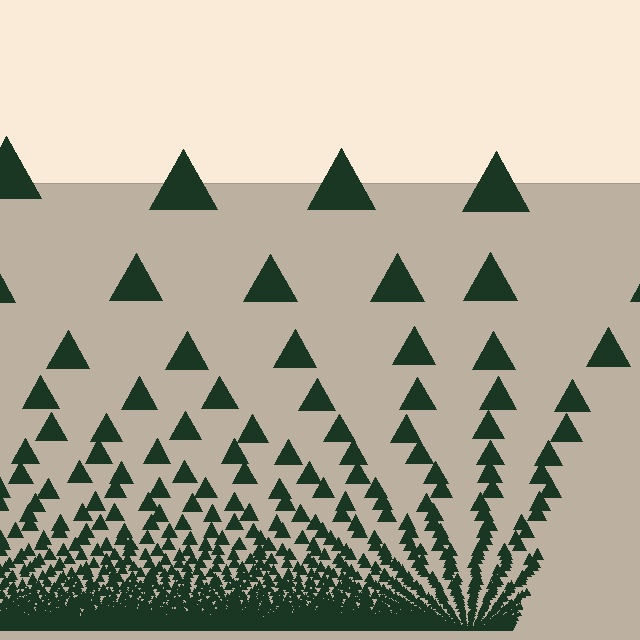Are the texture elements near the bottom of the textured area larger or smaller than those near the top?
Smaller. The gradient is inverted — elements near the bottom are smaller and denser.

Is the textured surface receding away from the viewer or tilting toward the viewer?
The surface appears to tilt toward the viewer. Texture elements get larger and sparser toward the top.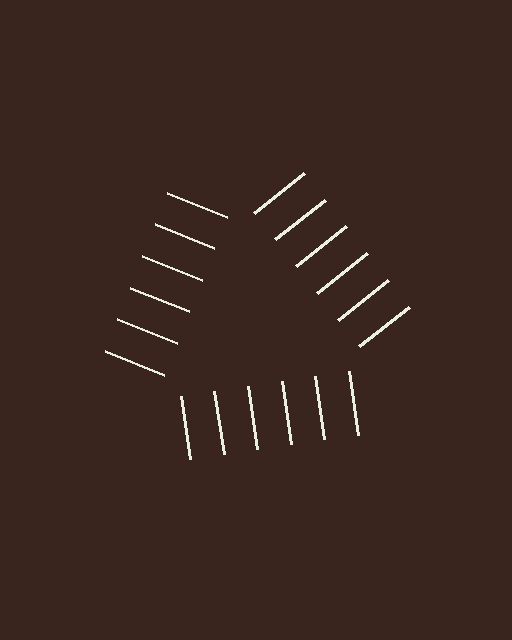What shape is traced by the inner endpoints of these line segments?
An illusory triangle — the line segments terminate on its edges but no continuous stroke is drawn.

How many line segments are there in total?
18 — 6 along each of the 3 edges.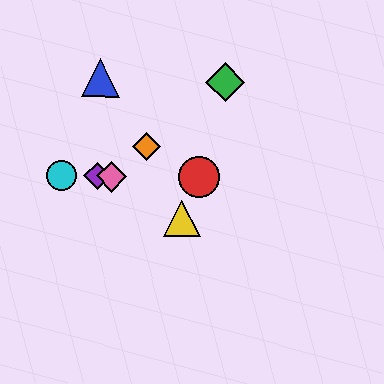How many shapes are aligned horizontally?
4 shapes (the red circle, the purple diamond, the cyan circle, the pink diamond) are aligned horizontally.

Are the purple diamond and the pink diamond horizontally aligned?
Yes, both are at y≈176.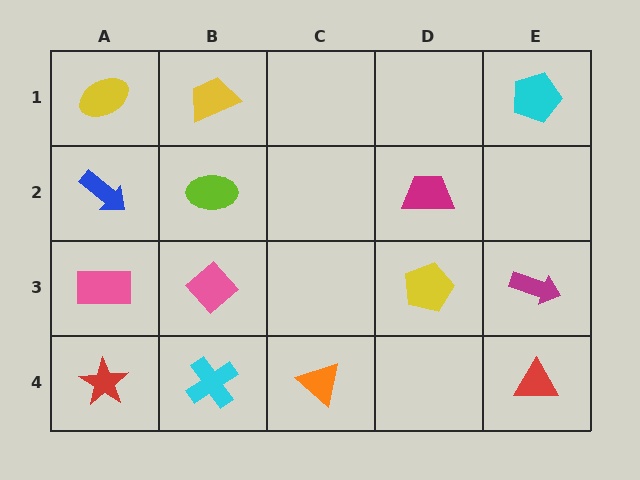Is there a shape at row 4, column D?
No, that cell is empty.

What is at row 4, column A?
A red star.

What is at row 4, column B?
A cyan cross.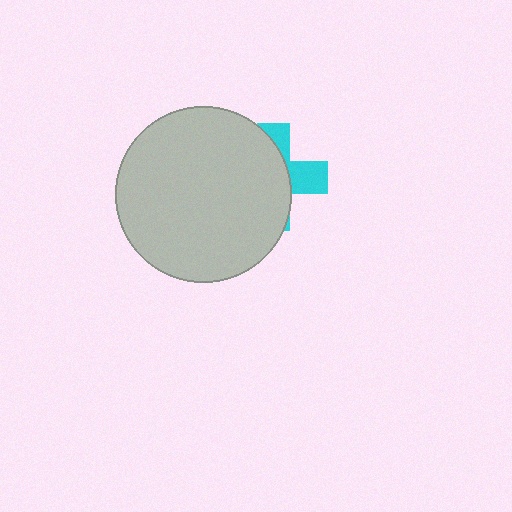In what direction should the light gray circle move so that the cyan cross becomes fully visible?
The light gray circle should move left. That is the shortest direction to clear the overlap and leave the cyan cross fully visible.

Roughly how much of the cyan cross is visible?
A small part of it is visible (roughly 32%).